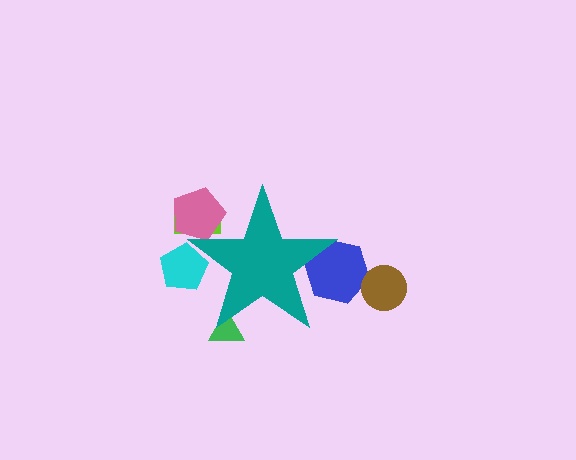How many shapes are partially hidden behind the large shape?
5 shapes are partially hidden.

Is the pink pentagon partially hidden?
Yes, the pink pentagon is partially hidden behind the teal star.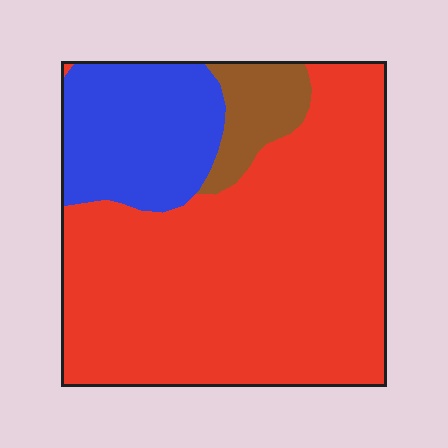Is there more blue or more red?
Red.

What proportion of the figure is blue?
Blue covers 21% of the figure.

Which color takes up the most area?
Red, at roughly 70%.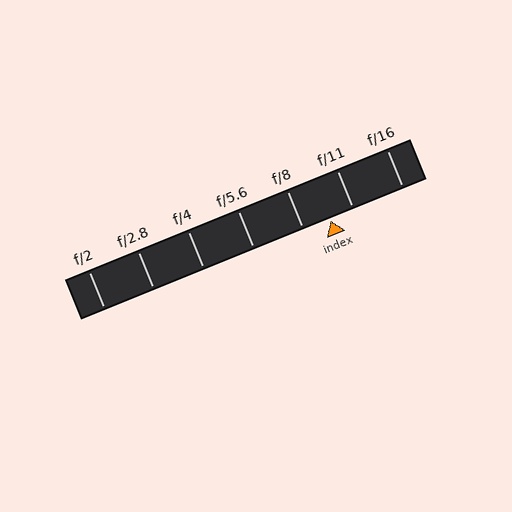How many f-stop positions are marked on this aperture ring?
There are 7 f-stop positions marked.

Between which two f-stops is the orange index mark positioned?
The index mark is between f/8 and f/11.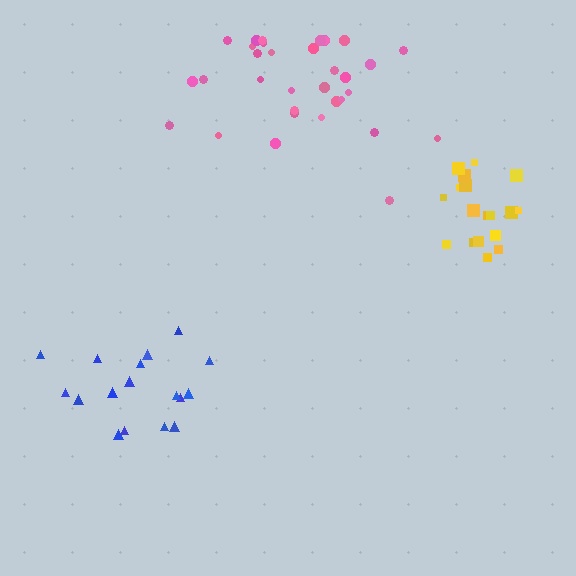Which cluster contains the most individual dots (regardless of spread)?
Pink (34).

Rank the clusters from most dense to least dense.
yellow, pink, blue.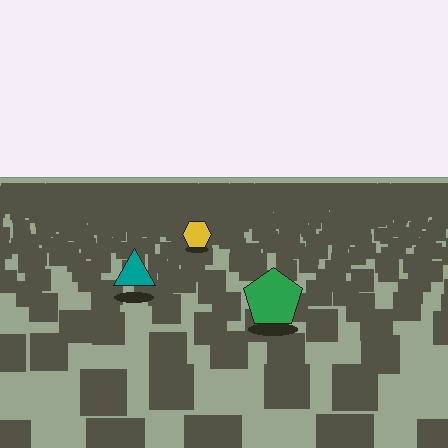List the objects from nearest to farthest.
From nearest to farthest: the green pentagon, the teal triangle, the yellow hexagon.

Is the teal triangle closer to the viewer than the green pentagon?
No. The green pentagon is closer — you can tell from the texture gradient: the ground texture is coarser near it.